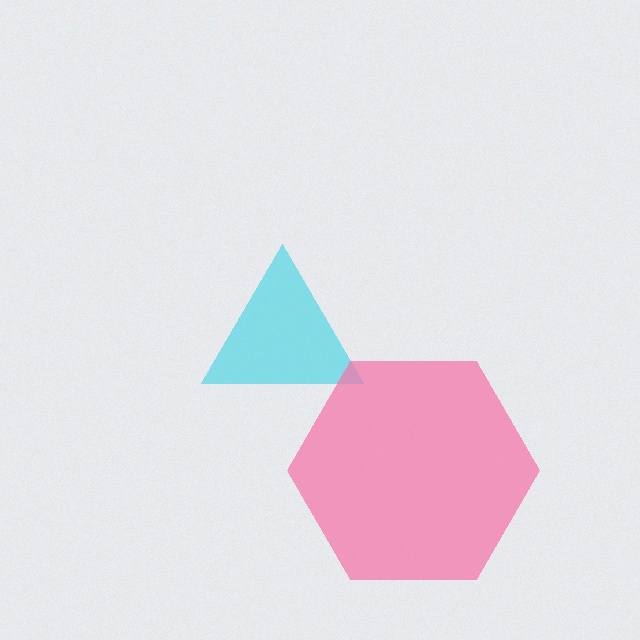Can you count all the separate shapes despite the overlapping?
Yes, there are 2 separate shapes.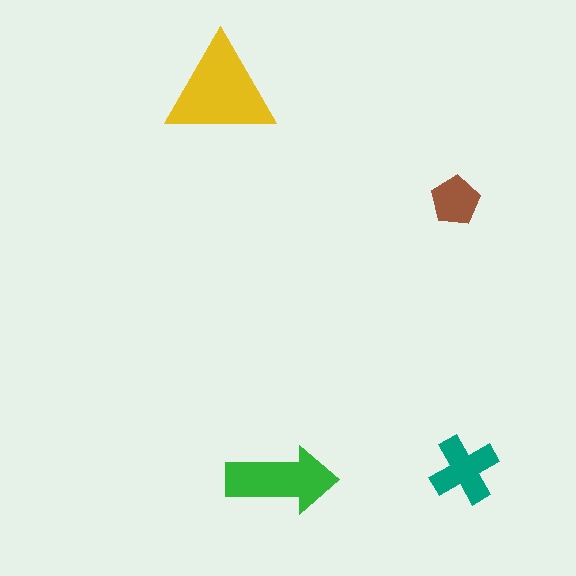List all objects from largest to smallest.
The yellow triangle, the green arrow, the teal cross, the brown pentagon.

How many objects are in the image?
There are 4 objects in the image.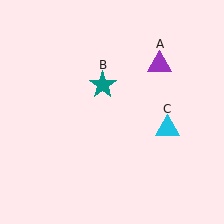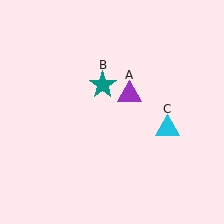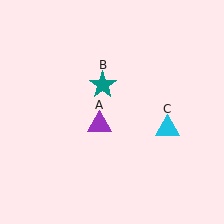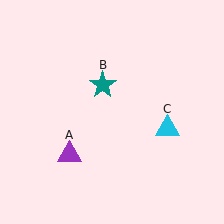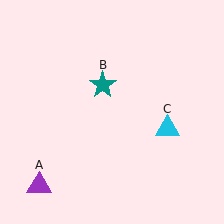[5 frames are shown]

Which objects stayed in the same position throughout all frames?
Teal star (object B) and cyan triangle (object C) remained stationary.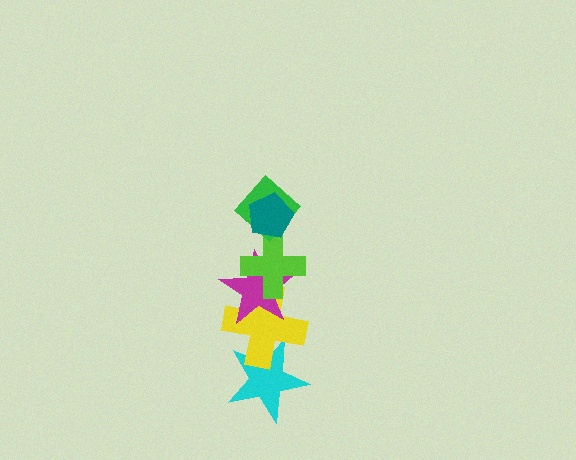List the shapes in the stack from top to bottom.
From top to bottom: the teal pentagon, the green diamond, the lime cross, the magenta star, the yellow cross, the cyan star.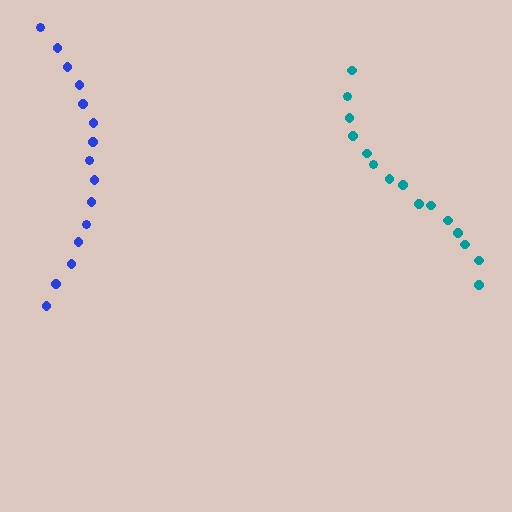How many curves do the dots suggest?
There are 2 distinct paths.